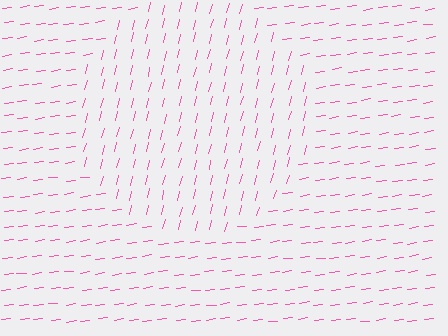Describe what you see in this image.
The image is filled with small pink line segments. A circle region in the image has lines oriented differently from the surrounding lines, creating a visible texture boundary.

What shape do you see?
I see a circle.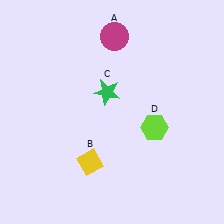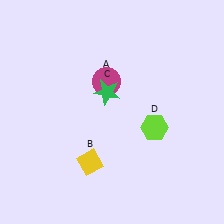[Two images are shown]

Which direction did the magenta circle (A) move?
The magenta circle (A) moved down.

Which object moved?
The magenta circle (A) moved down.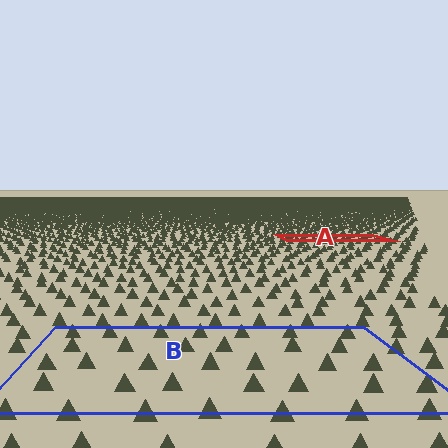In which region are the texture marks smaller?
The texture marks are smaller in region A, because it is farther away.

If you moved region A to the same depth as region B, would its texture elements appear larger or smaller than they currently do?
They would appear larger. At a closer depth, the same texture elements are projected at a bigger on-screen size.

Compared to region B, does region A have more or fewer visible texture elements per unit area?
Region A has more texture elements per unit area — they are packed more densely because it is farther away.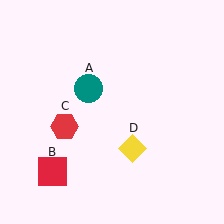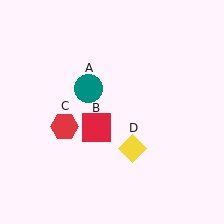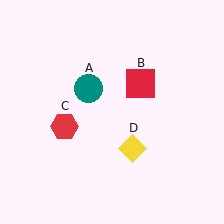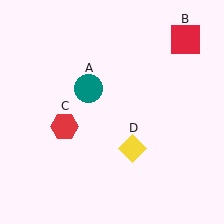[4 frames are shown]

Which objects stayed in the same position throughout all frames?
Teal circle (object A) and red hexagon (object C) and yellow diamond (object D) remained stationary.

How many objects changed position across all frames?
1 object changed position: red square (object B).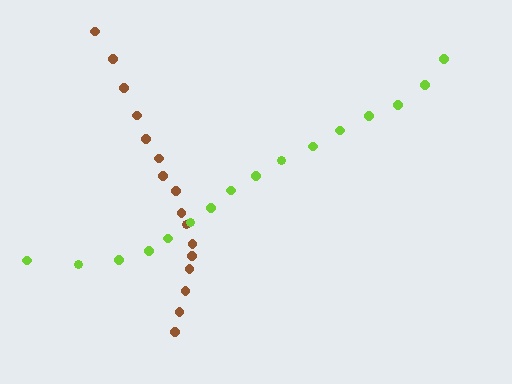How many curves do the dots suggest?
There are 2 distinct paths.